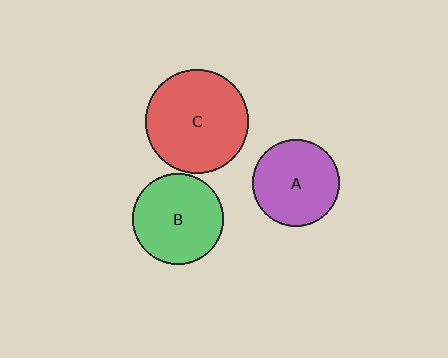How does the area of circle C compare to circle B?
Approximately 1.3 times.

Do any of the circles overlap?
No, none of the circles overlap.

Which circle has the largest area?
Circle C (red).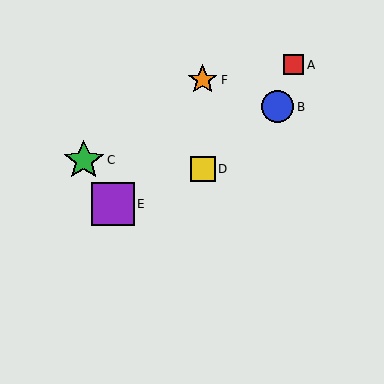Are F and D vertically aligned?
Yes, both are at x≈203.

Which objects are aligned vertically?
Objects D, F are aligned vertically.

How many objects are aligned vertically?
2 objects (D, F) are aligned vertically.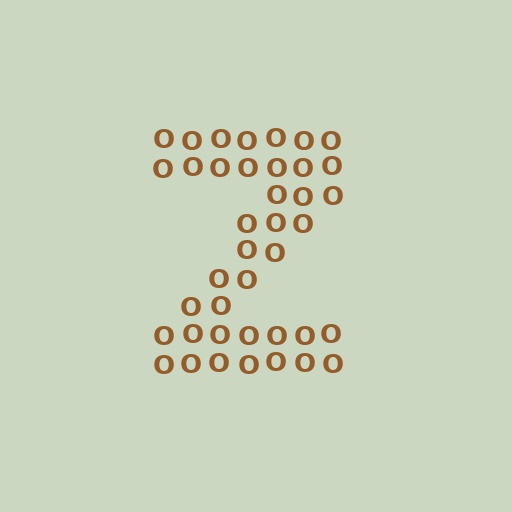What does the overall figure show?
The overall figure shows the letter Z.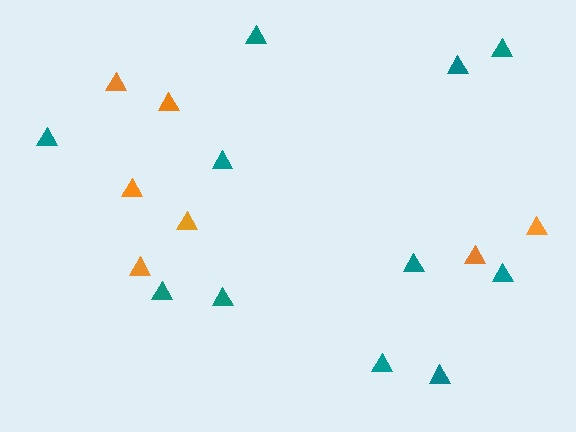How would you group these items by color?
There are 2 groups: one group of teal triangles (11) and one group of orange triangles (7).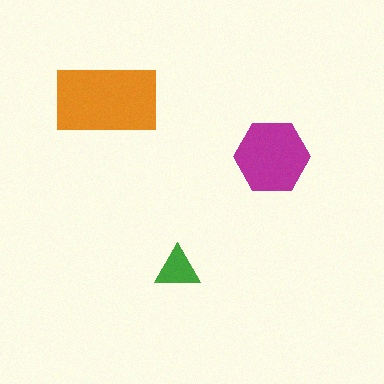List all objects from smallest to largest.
The green triangle, the magenta hexagon, the orange rectangle.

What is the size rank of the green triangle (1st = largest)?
3rd.